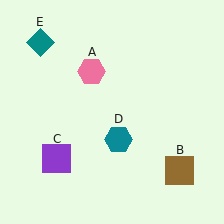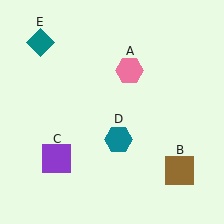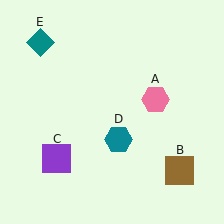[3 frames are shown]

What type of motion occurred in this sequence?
The pink hexagon (object A) rotated clockwise around the center of the scene.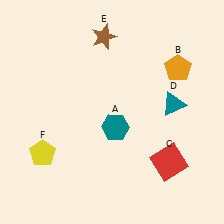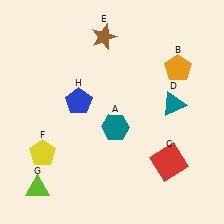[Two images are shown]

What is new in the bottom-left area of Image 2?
A lime triangle (G) was added in the bottom-left area of Image 2.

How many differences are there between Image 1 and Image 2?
There are 2 differences between the two images.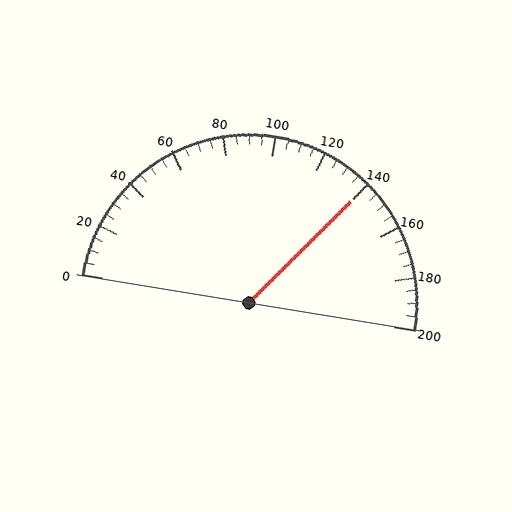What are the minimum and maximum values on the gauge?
The gauge ranges from 0 to 200.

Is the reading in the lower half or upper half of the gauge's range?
The reading is in the upper half of the range (0 to 200).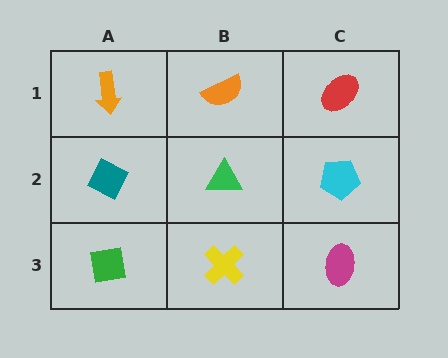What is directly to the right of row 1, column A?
An orange semicircle.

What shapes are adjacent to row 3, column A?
A teal diamond (row 2, column A), a yellow cross (row 3, column B).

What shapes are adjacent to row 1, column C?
A cyan pentagon (row 2, column C), an orange semicircle (row 1, column B).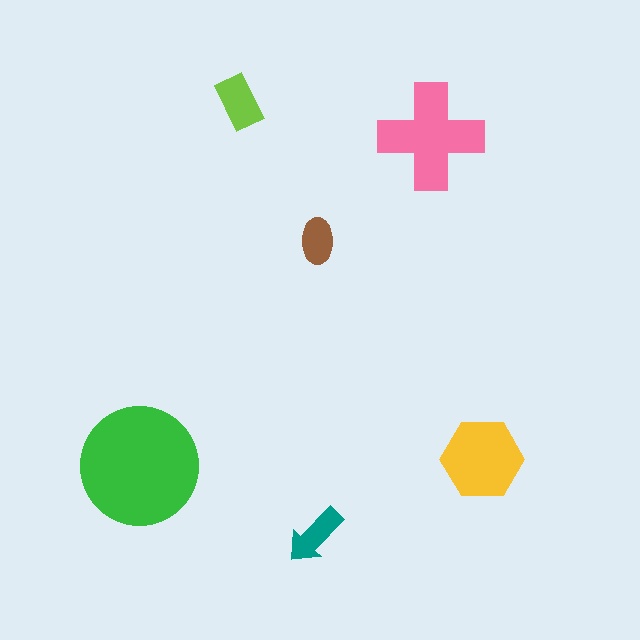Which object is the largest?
The green circle.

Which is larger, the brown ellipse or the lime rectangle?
The lime rectangle.